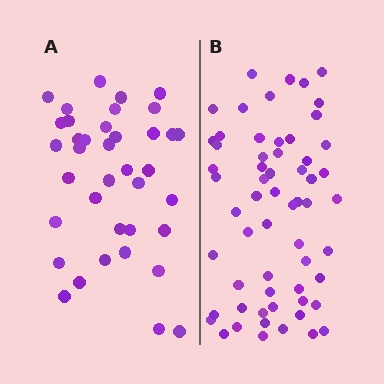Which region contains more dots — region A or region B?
Region B (the right region) has more dots.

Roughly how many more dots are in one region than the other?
Region B has approximately 20 more dots than region A.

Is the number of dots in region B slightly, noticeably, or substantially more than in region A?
Region B has substantially more. The ratio is roughly 1.6 to 1.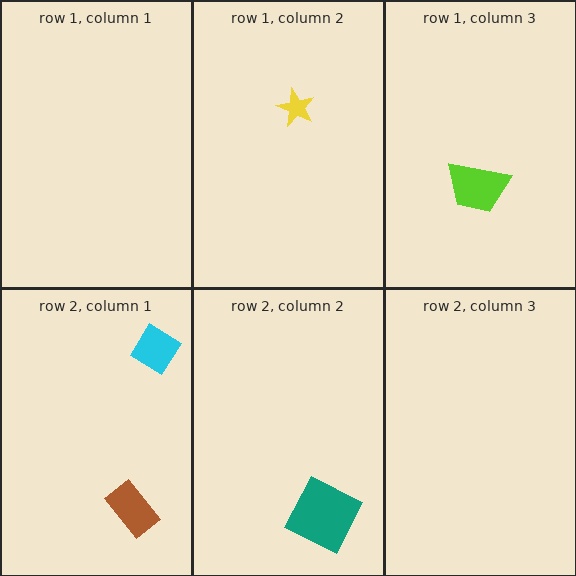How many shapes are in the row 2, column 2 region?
1.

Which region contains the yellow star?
The row 1, column 2 region.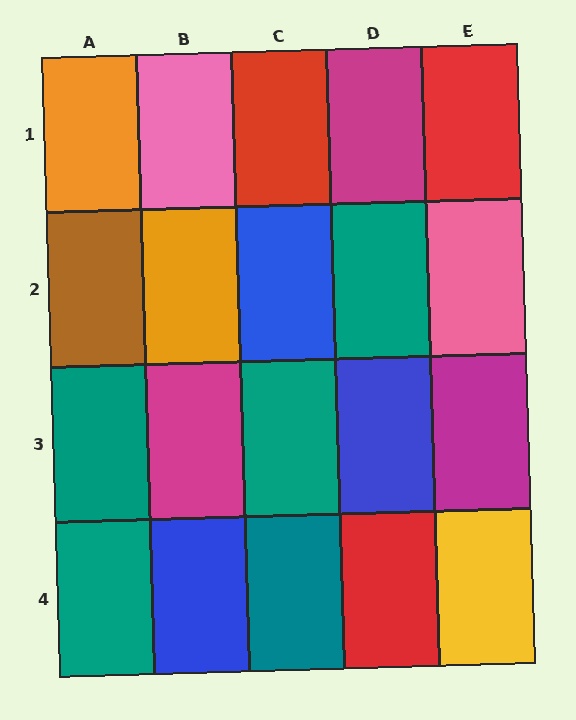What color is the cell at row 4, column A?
Teal.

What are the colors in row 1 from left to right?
Orange, pink, red, magenta, red.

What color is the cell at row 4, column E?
Yellow.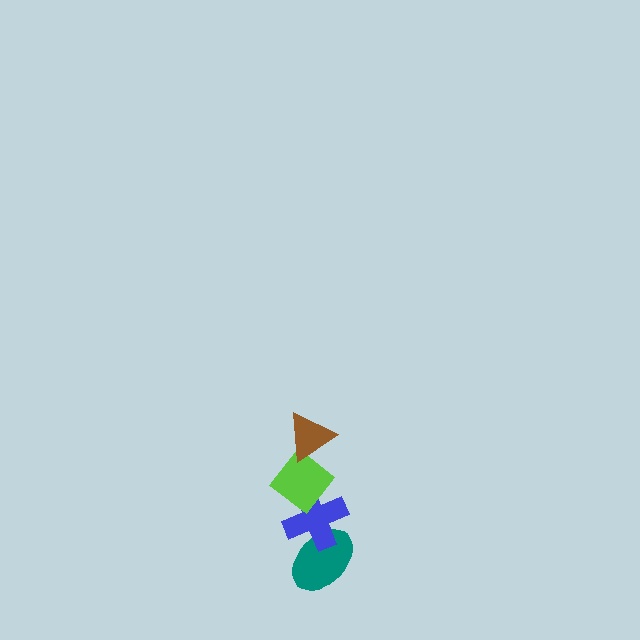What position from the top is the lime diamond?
The lime diamond is 2nd from the top.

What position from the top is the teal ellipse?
The teal ellipse is 4th from the top.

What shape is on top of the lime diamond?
The brown triangle is on top of the lime diamond.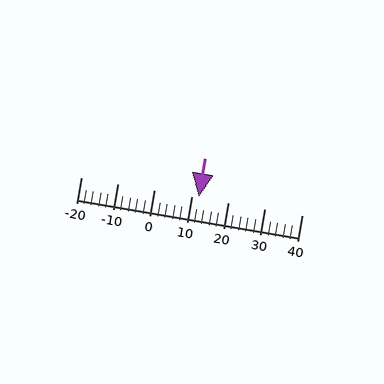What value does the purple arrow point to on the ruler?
The purple arrow points to approximately 12.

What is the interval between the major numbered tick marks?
The major tick marks are spaced 10 units apart.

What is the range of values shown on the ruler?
The ruler shows values from -20 to 40.